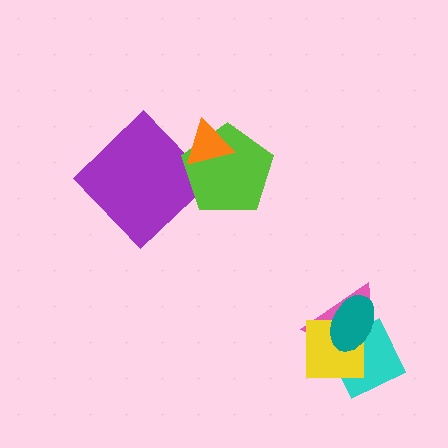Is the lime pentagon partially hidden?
Yes, it is partially covered by another shape.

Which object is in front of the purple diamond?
The lime pentagon is in front of the purple diamond.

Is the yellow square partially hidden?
Yes, it is partially covered by another shape.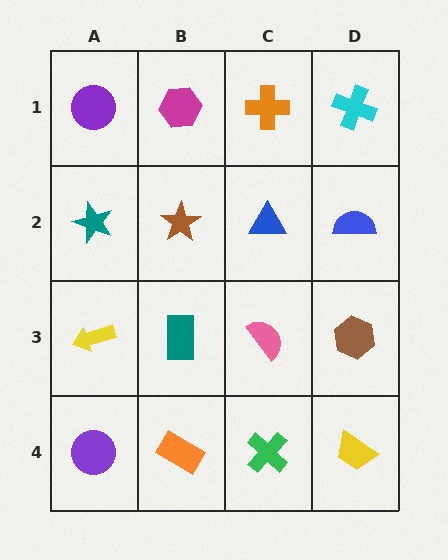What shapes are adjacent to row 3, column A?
A teal star (row 2, column A), a purple circle (row 4, column A), a teal rectangle (row 3, column B).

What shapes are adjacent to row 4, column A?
A yellow arrow (row 3, column A), an orange rectangle (row 4, column B).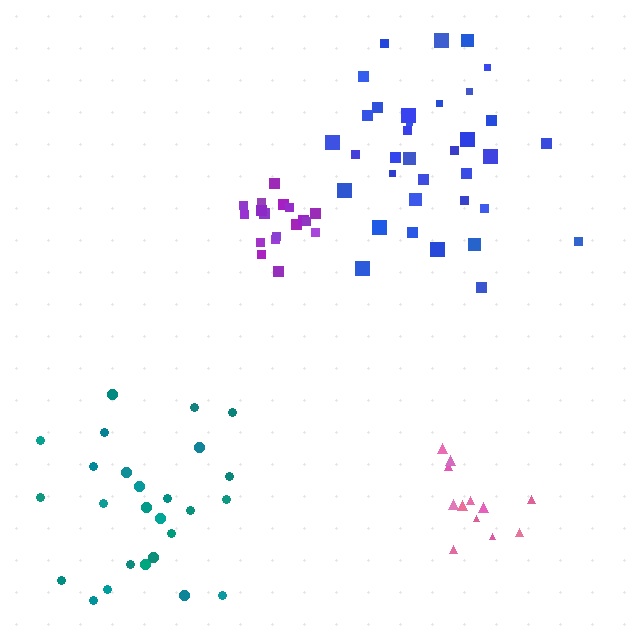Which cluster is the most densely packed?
Purple.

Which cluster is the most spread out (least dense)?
Blue.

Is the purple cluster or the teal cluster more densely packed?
Purple.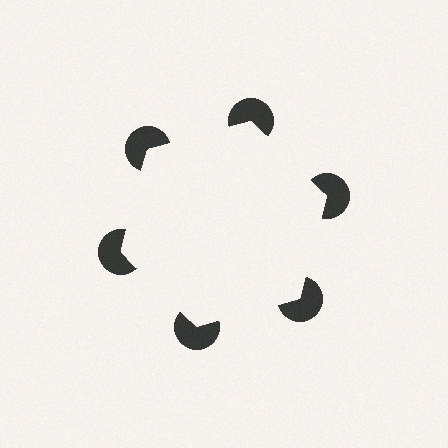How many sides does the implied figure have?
6 sides.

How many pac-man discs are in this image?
There are 6 — one at each vertex of the illusory hexagon.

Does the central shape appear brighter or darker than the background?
It typically appears slightly brighter than the background, even though no actual brightness change is drawn.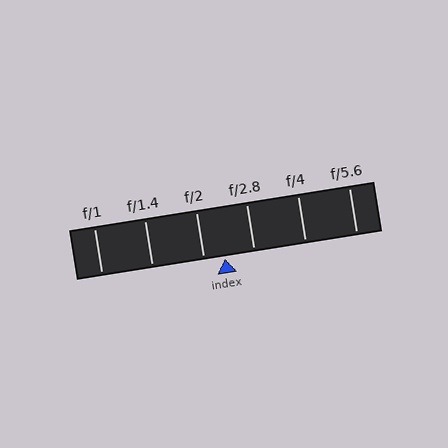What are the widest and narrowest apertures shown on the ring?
The widest aperture shown is f/1 and the narrowest is f/5.6.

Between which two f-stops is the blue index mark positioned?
The index mark is between f/2 and f/2.8.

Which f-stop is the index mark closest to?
The index mark is closest to f/2.